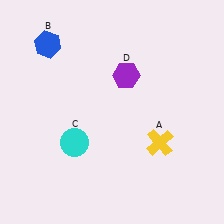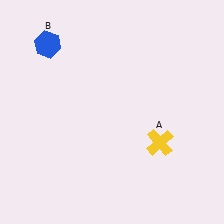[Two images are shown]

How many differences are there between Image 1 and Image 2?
There are 2 differences between the two images.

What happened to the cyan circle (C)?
The cyan circle (C) was removed in Image 2. It was in the bottom-left area of Image 1.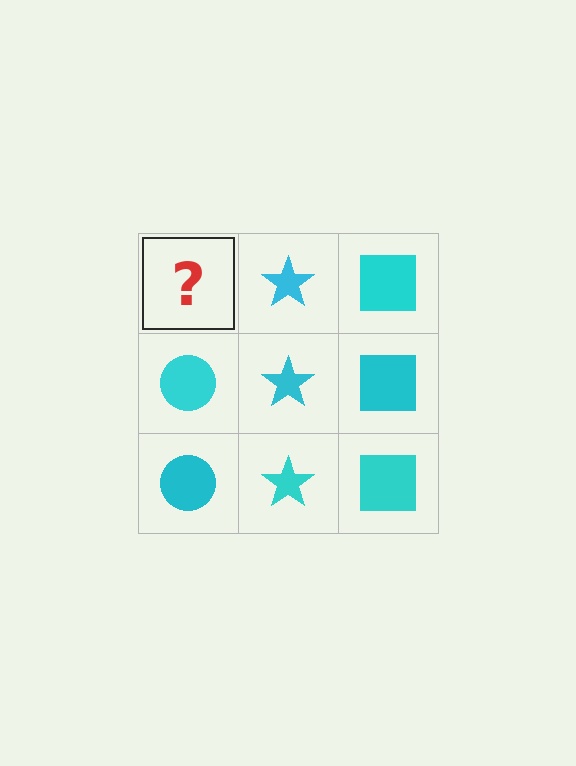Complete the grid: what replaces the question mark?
The question mark should be replaced with a cyan circle.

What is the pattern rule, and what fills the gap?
The rule is that each column has a consistent shape. The gap should be filled with a cyan circle.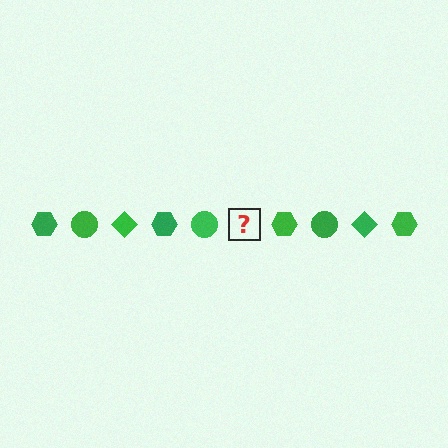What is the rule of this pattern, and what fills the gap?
The rule is that the pattern cycles through hexagon, circle, diamond shapes in green. The gap should be filled with a green diamond.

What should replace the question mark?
The question mark should be replaced with a green diamond.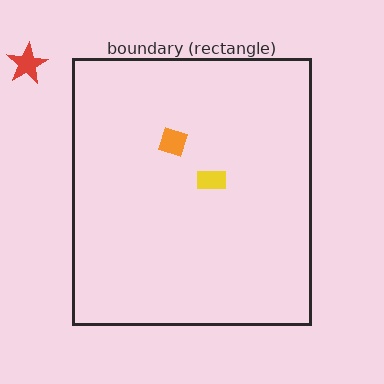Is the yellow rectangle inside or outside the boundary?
Inside.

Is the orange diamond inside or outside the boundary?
Inside.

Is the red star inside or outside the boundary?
Outside.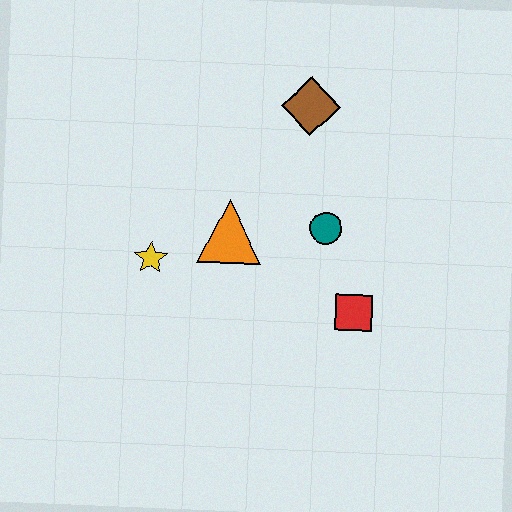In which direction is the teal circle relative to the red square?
The teal circle is above the red square.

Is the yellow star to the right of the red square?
No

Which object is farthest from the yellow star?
The brown diamond is farthest from the yellow star.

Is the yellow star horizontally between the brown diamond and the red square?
No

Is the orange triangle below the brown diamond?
Yes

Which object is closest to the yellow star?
The orange triangle is closest to the yellow star.